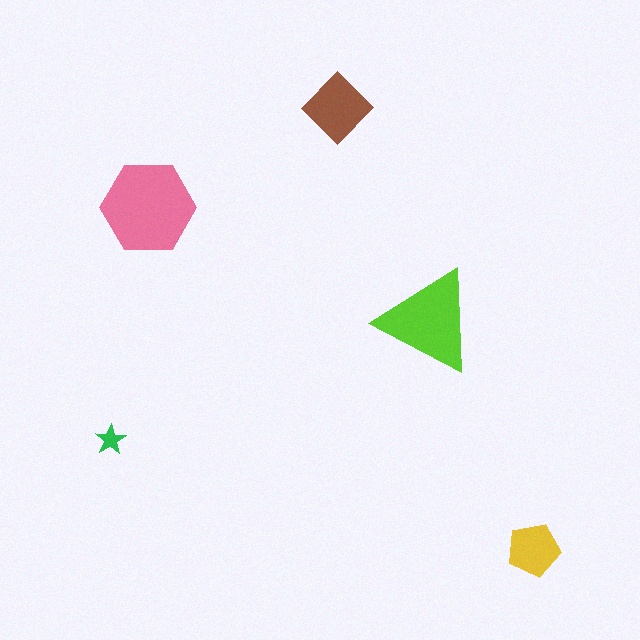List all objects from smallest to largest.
The green star, the yellow pentagon, the brown diamond, the lime triangle, the pink hexagon.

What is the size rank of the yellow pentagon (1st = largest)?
4th.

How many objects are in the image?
There are 5 objects in the image.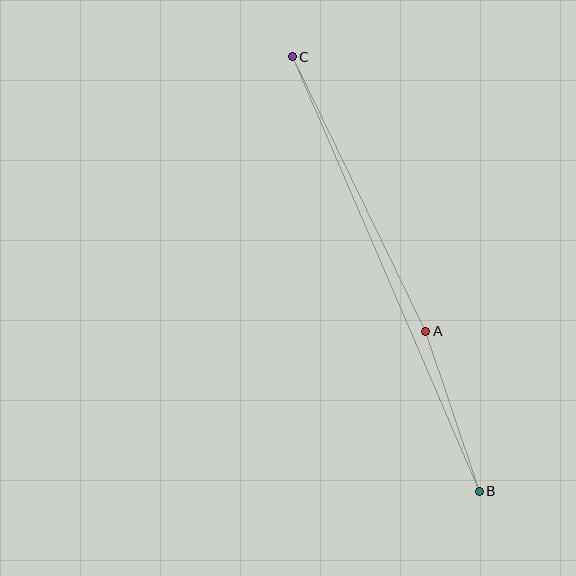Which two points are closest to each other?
Points A and B are closest to each other.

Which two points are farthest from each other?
Points B and C are farthest from each other.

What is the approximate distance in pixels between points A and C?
The distance between A and C is approximately 305 pixels.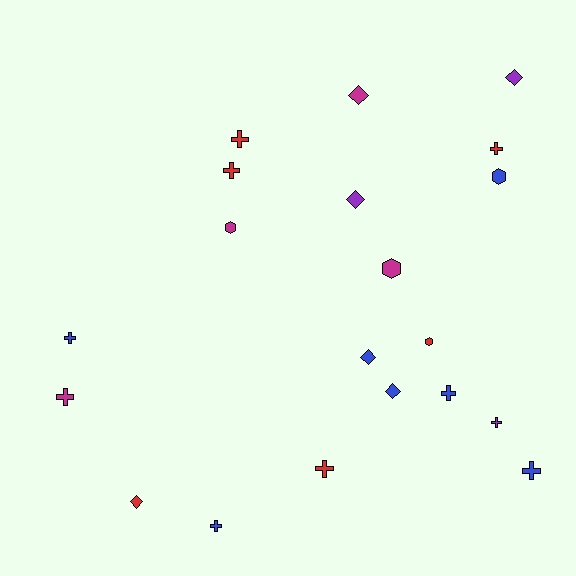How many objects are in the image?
There are 20 objects.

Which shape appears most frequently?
Cross, with 10 objects.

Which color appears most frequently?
Blue, with 7 objects.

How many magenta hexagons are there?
There are 2 magenta hexagons.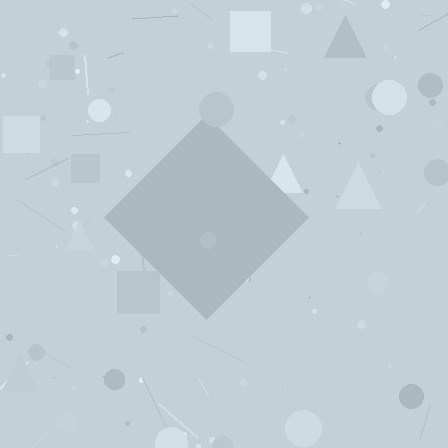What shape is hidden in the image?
A diamond is hidden in the image.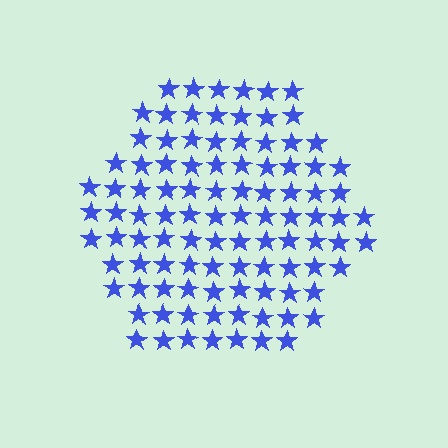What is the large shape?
The large shape is a hexagon.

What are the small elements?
The small elements are stars.